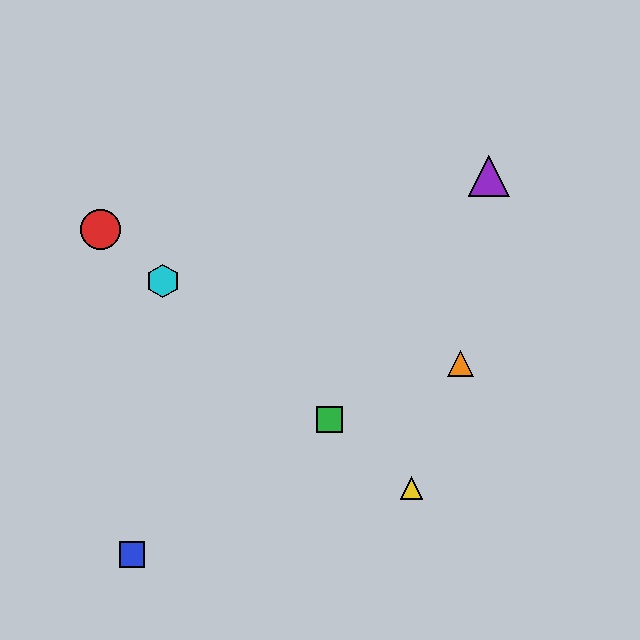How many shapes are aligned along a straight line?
4 shapes (the red circle, the green square, the yellow triangle, the cyan hexagon) are aligned along a straight line.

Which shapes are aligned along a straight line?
The red circle, the green square, the yellow triangle, the cyan hexagon are aligned along a straight line.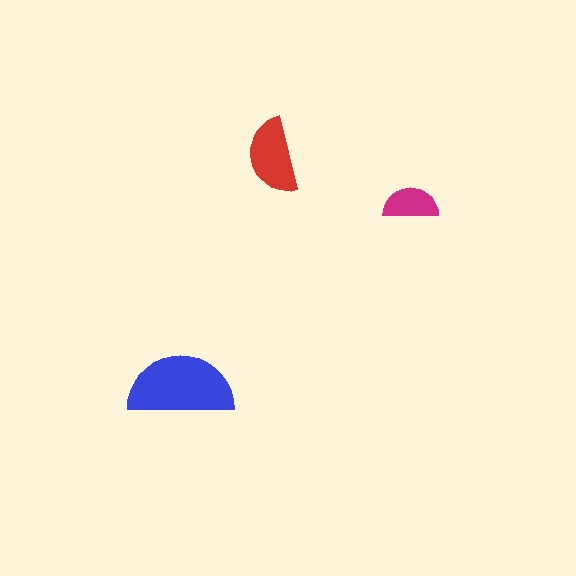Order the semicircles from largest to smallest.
the blue one, the red one, the magenta one.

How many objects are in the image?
There are 3 objects in the image.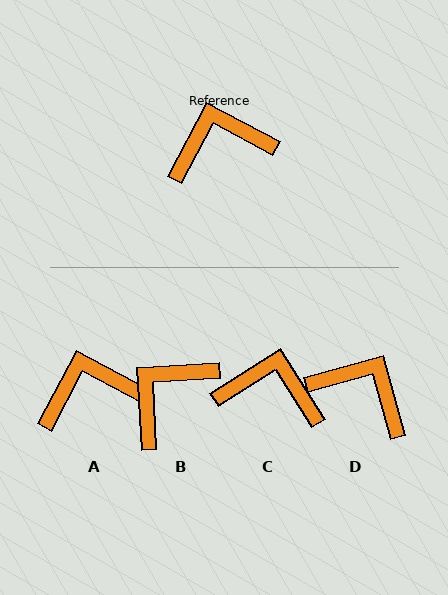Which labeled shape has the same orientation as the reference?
A.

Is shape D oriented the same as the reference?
No, it is off by about 47 degrees.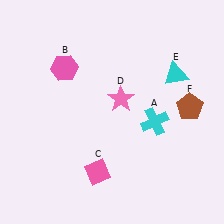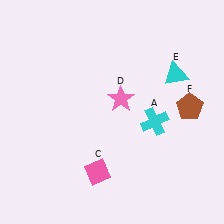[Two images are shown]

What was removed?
The pink hexagon (B) was removed in Image 2.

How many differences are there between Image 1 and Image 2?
There is 1 difference between the two images.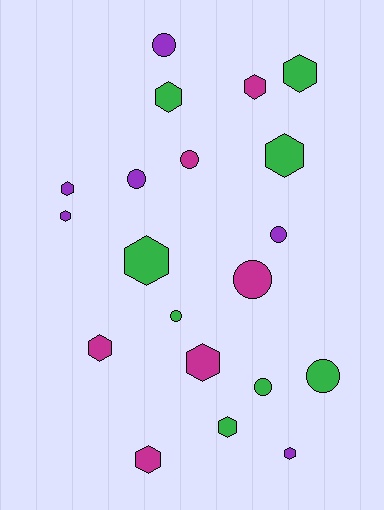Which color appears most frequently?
Green, with 8 objects.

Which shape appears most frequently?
Hexagon, with 12 objects.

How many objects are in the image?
There are 20 objects.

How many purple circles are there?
There are 3 purple circles.